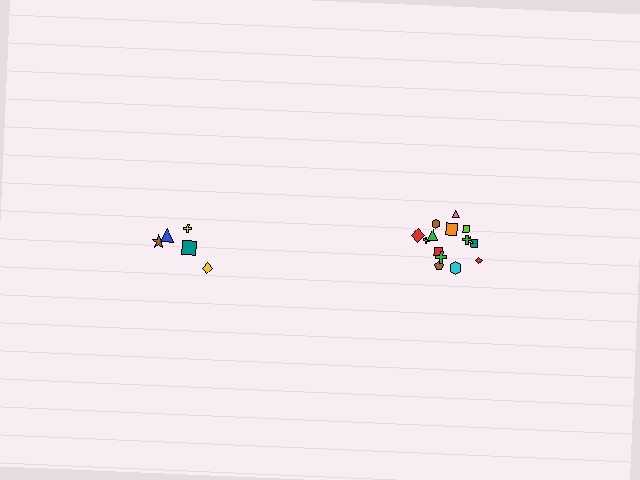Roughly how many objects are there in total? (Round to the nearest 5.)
Roughly 20 objects in total.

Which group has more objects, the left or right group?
The right group.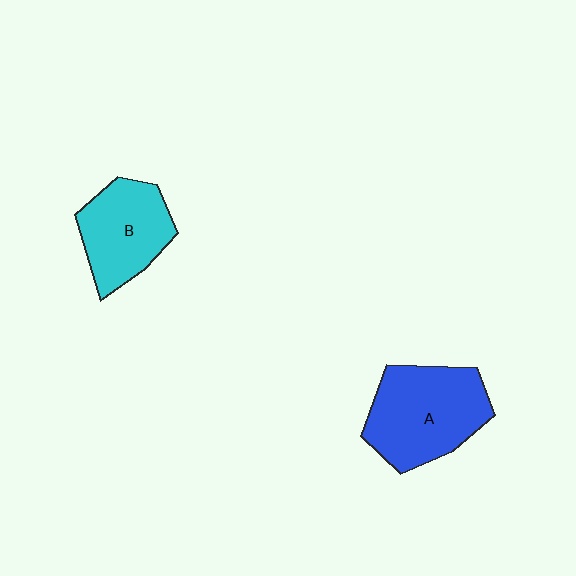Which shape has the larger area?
Shape A (blue).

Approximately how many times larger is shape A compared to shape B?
Approximately 1.3 times.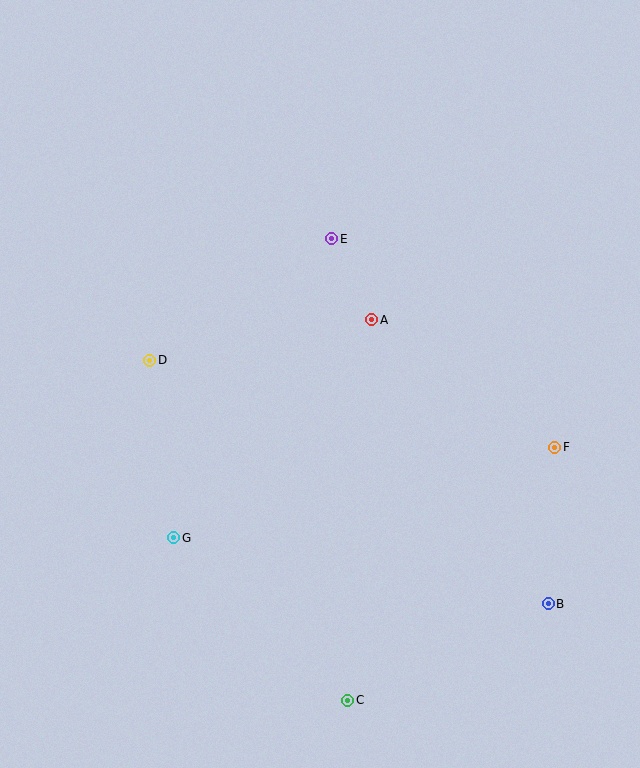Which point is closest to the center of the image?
Point A at (372, 320) is closest to the center.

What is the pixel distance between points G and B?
The distance between G and B is 381 pixels.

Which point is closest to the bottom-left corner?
Point G is closest to the bottom-left corner.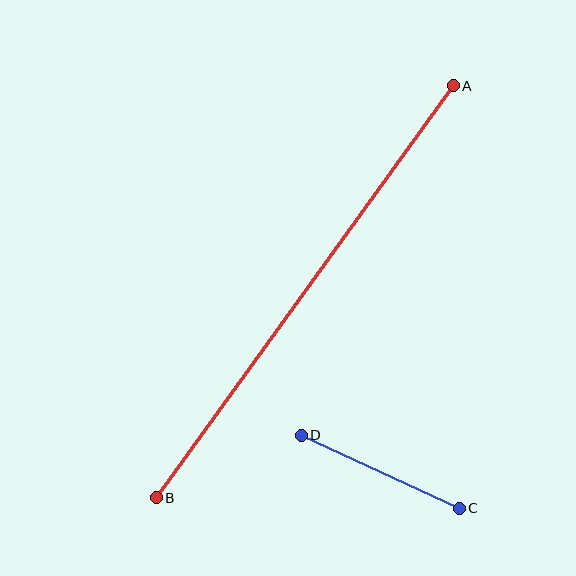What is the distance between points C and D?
The distance is approximately 174 pixels.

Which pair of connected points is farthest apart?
Points A and B are farthest apart.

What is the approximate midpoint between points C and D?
The midpoint is at approximately (380, 472) pixels.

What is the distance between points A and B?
The distance is approximately 508 pixels.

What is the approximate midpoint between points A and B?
The midpoint is at approximately (305, 292) pixels.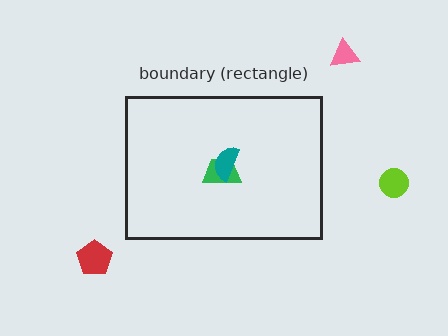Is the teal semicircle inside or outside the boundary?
Inside.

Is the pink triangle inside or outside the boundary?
Outside.